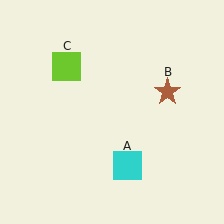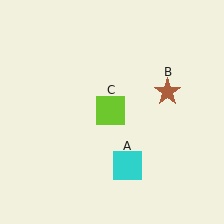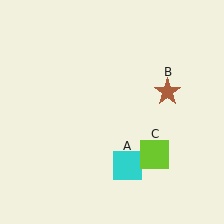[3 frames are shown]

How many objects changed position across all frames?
1 object changed position: lime square (object C).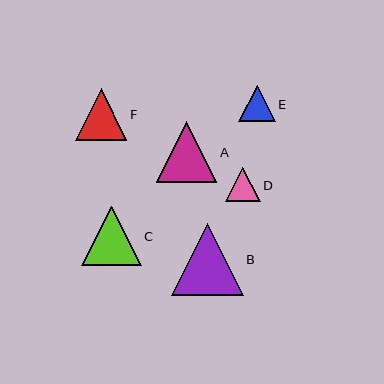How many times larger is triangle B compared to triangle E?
Triangle B is approximately 2.0 times the size of triangle E.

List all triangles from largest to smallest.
From largest to smallest: B, A, C, F, E, D.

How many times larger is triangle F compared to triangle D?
Triangle F is approximately 1.5 times the size of triangle D.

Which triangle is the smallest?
Triangle D is the smallest with a size of approximately 34 pixels.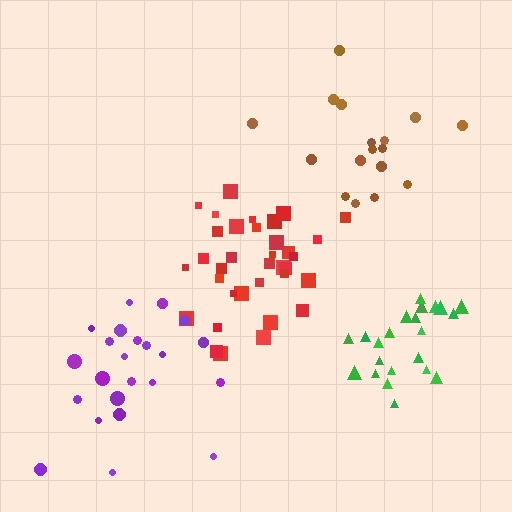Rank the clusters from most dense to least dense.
red, green, brown, purple.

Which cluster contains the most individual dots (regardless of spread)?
Red (35).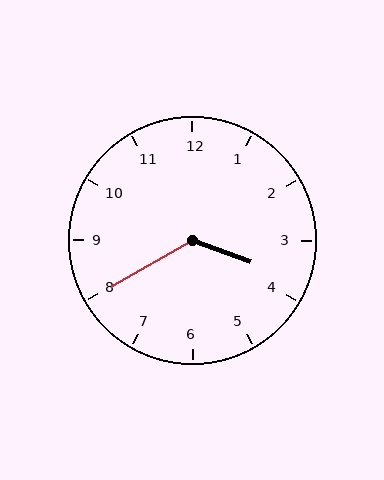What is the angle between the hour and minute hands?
Approximately 130 degrees.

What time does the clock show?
3:40.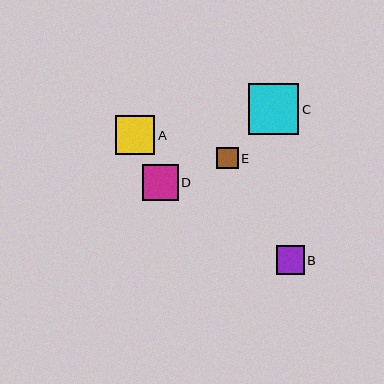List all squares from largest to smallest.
From largest to smallest: C, A, D, B, E.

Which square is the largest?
Square C is the largest with a size of approximately 51 pixels.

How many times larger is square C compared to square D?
Square C is approximately 1.4 times the size of square D.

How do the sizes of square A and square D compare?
Square A and square D are approximately the same size.